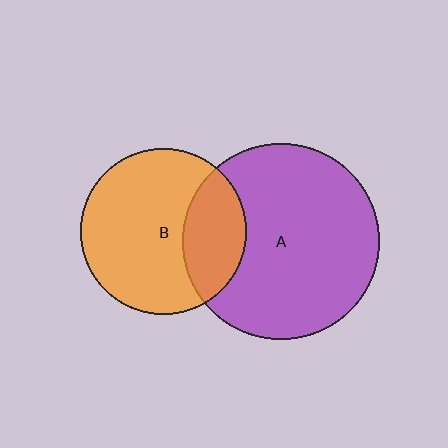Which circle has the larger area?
Circle A (purple).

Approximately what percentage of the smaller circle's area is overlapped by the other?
Approximately 30%.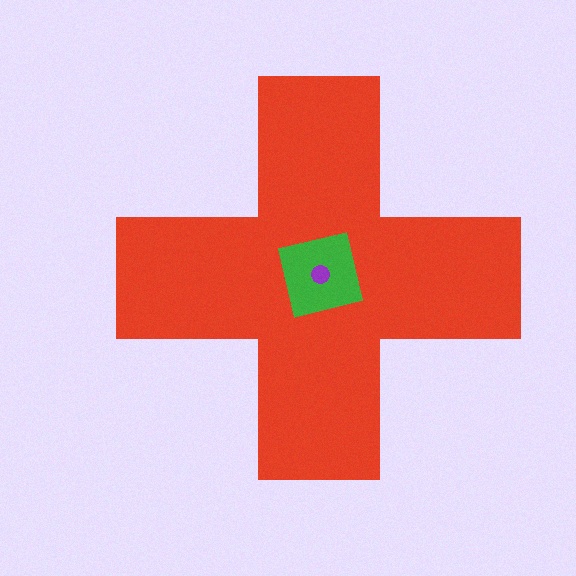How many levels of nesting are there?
3.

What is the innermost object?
The purple circle.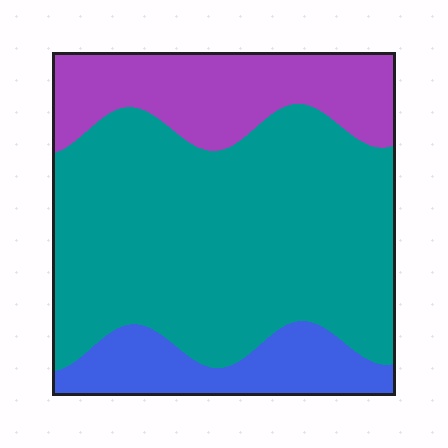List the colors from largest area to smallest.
From largest to smallest: teal, purple, blue.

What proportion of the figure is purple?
Purple covers 22% of the figure.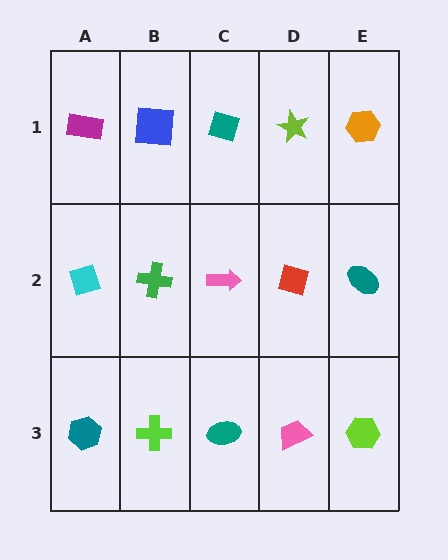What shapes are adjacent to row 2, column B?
A blue square (row 1, column B), a lime cross (row 3, column B), a cyan diamond (row 2, column A), a pink arrow (row 2, column C).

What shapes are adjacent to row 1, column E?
A teal ellipse (row 2, column E), a lime star (row 1, column D).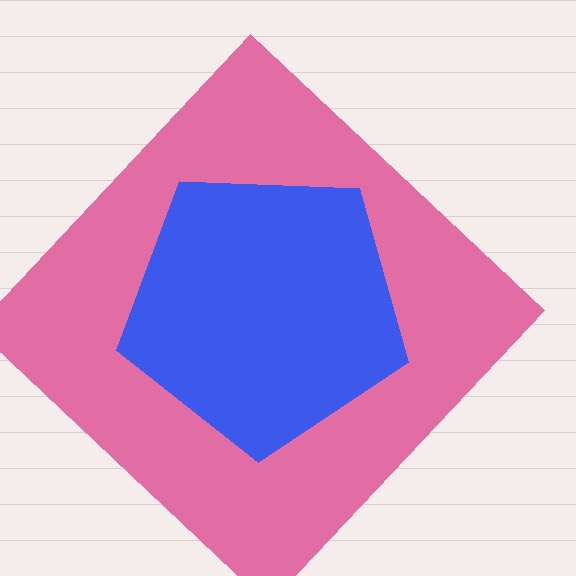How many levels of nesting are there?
2.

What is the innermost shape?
The blue pentagon.